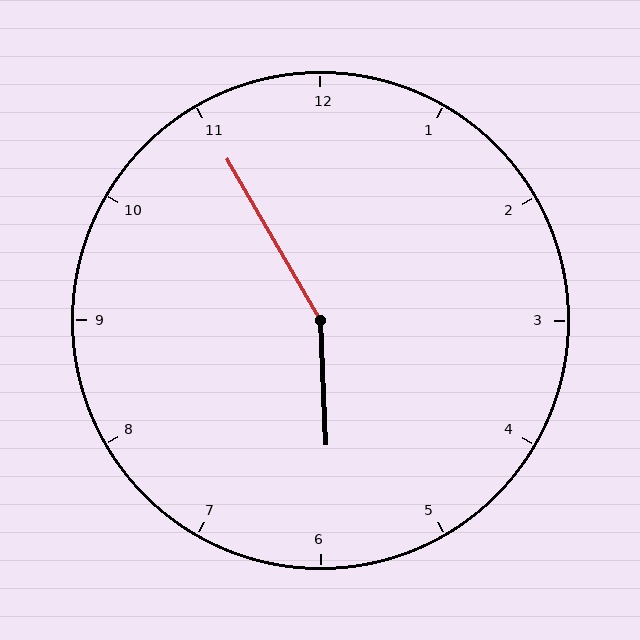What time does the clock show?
5:55.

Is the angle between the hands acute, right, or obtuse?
It is obtuse.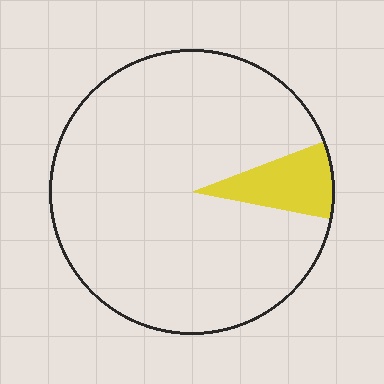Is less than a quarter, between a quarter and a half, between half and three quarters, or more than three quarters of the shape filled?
Less than a quarter.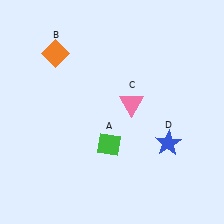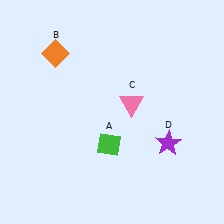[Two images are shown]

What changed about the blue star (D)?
In Image 1, D is blue. In Image 2, it changed to purple.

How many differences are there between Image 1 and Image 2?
There is 1 difference between the two images.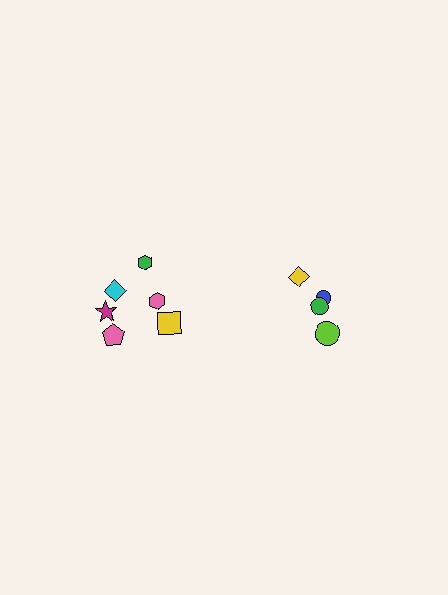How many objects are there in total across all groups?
There are 10 objects.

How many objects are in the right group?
There are 4 objects.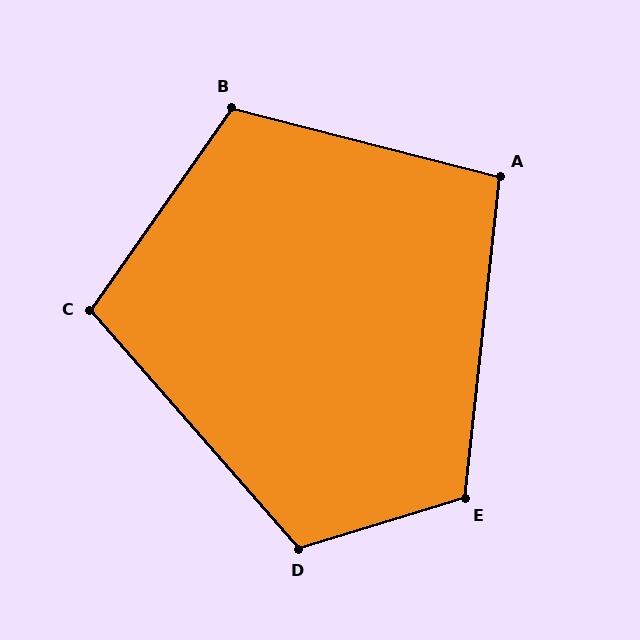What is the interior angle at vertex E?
Approximately 113 degrees (obtuse).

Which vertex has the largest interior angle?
D, at approximately 114 degrees.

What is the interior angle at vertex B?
Approximately 110 degrees (obtuse).